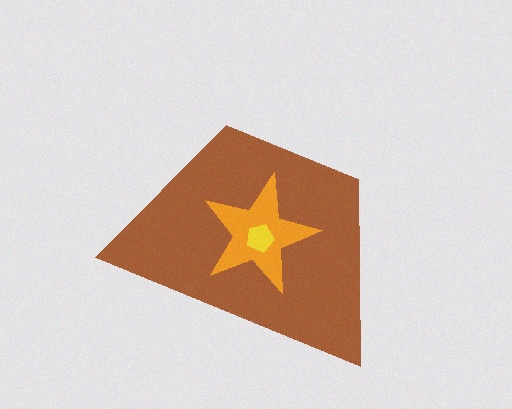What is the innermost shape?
The yellow pentagon.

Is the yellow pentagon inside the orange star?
Yes.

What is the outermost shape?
The brown trapezoid.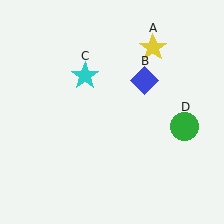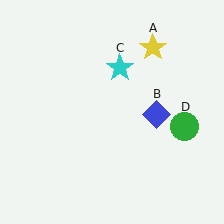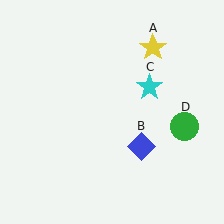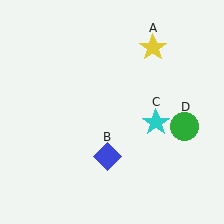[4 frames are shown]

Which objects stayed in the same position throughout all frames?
Yellow star (object A) and green circle (object D) remained stationary.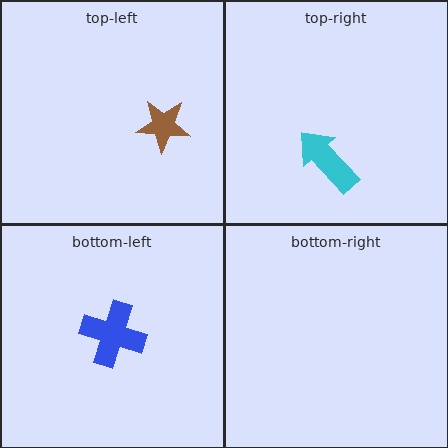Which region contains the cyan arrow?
The top-right region.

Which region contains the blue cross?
The bottom-left region.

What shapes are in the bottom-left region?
The blue cross.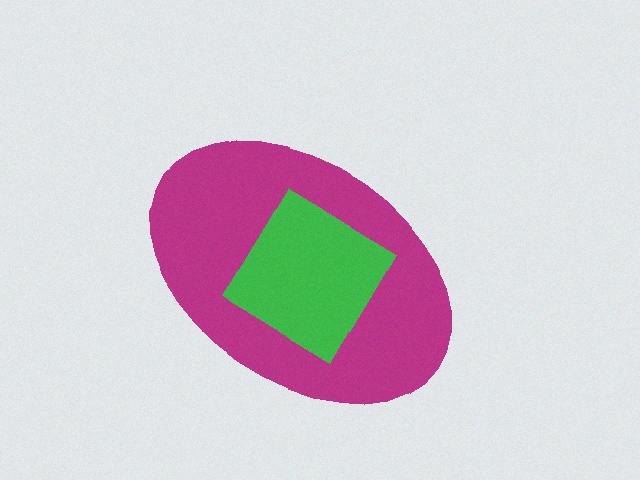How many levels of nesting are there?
2.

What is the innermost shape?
The green diamond.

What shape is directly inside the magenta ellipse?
The green diamond.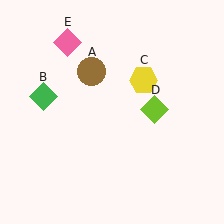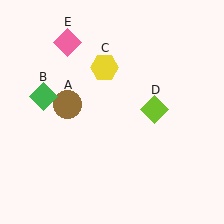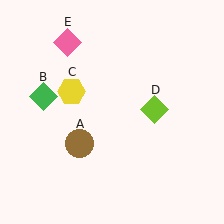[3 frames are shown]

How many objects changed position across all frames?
2 objects changed position: brown circle (object A), yellow hexagon (object C).